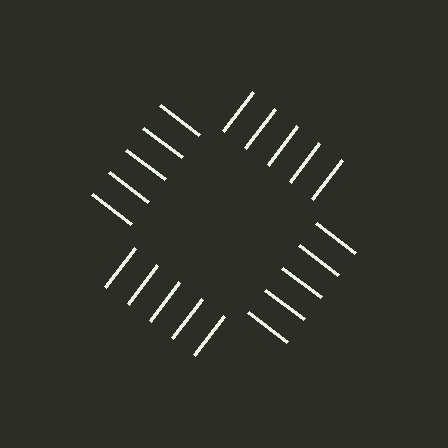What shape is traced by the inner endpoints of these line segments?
An illusory square — the line segments terminate on its edges but no continuous stroke is drawn.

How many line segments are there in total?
20 — 5 along each of the 4 edges.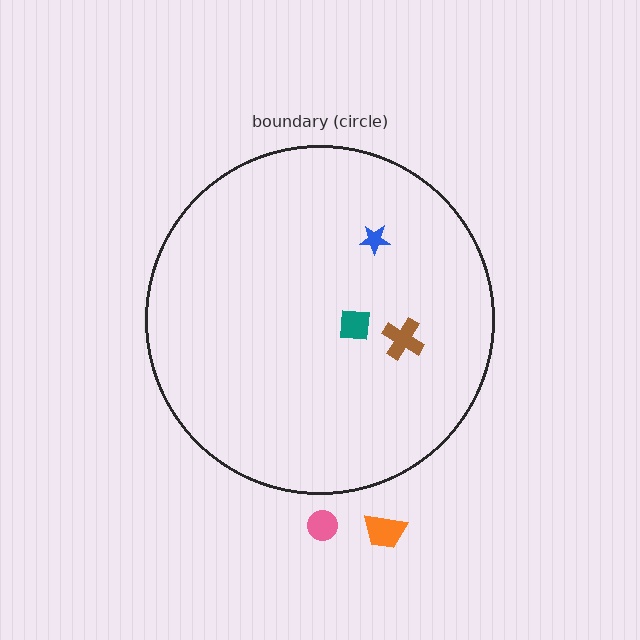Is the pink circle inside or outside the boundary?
Outside.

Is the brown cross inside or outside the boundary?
Inside.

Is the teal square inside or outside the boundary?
Inside.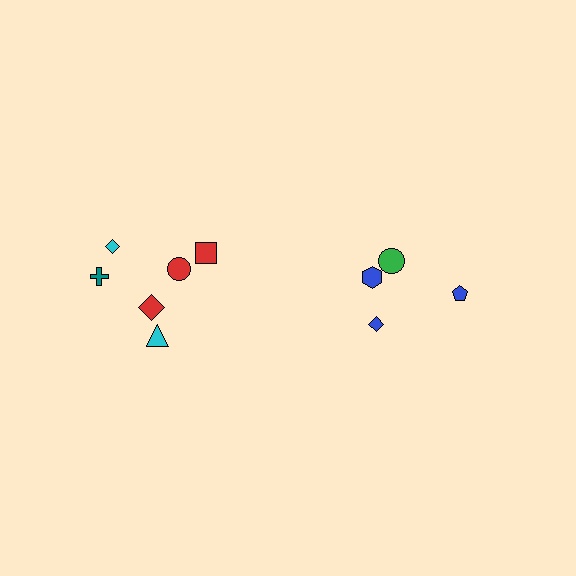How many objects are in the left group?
There are 6 objects.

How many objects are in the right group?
There are 4 objects.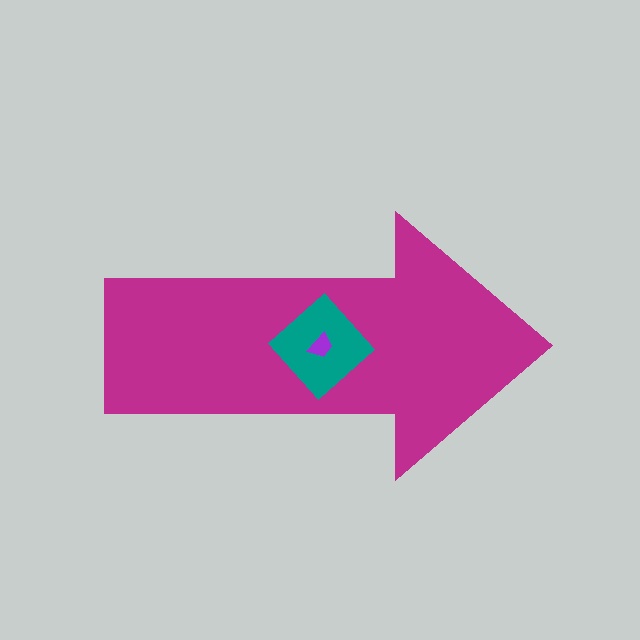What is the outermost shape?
The magenta arrow.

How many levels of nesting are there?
3.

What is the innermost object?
The purple trapezoid.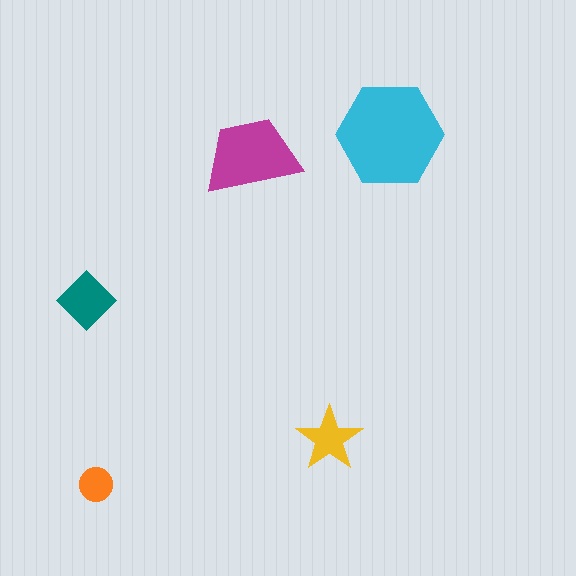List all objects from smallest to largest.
The orange circle, the yellow star, the teal diamond, the magenta trapezoid, the cyan hexagon.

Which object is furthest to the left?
The teal diamond is leftmost.